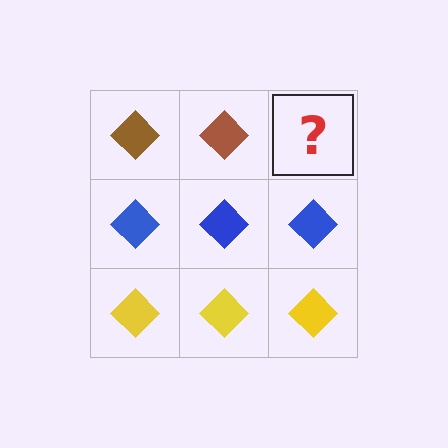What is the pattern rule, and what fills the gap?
The rule is that each row has a consistent color. The gap should be filled with a brown diamond.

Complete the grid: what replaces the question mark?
The question mark should be replaced with a brown diamond.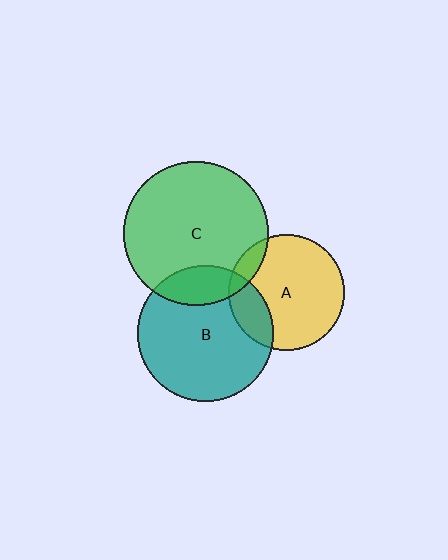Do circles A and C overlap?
Yes.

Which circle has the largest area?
Circle C (green).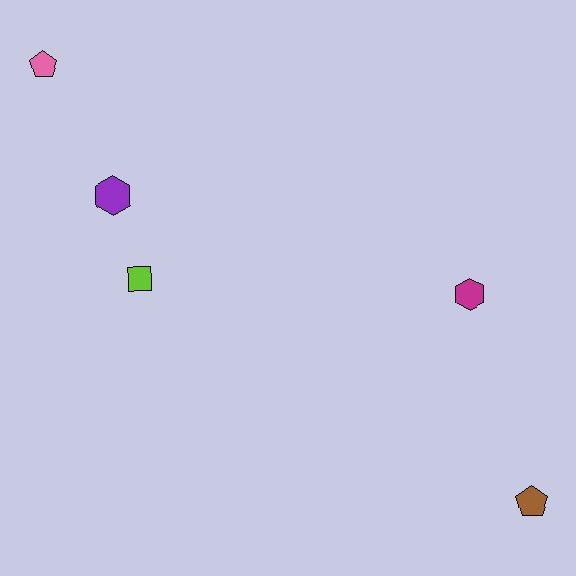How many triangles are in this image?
There are no triangles.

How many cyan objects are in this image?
There are no cyan objects.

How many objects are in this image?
There are 5 objects.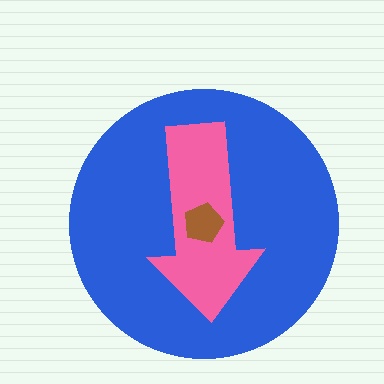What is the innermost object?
The brown pentagon.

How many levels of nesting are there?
3.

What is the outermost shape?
The blue circle.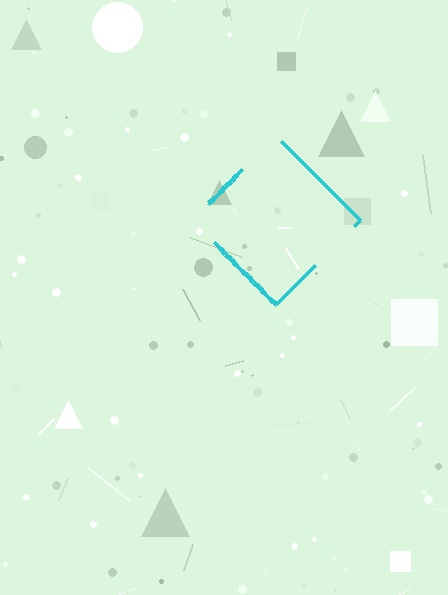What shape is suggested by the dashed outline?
The dashed outline suggests a diamond.